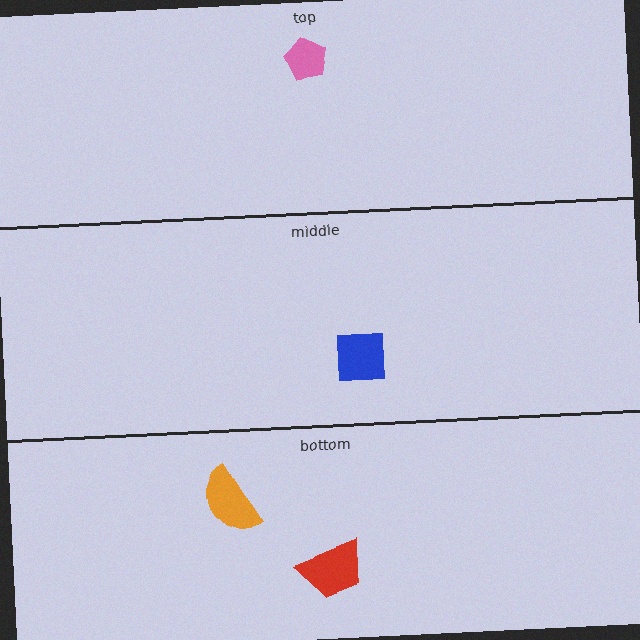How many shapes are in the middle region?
1.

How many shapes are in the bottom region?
2.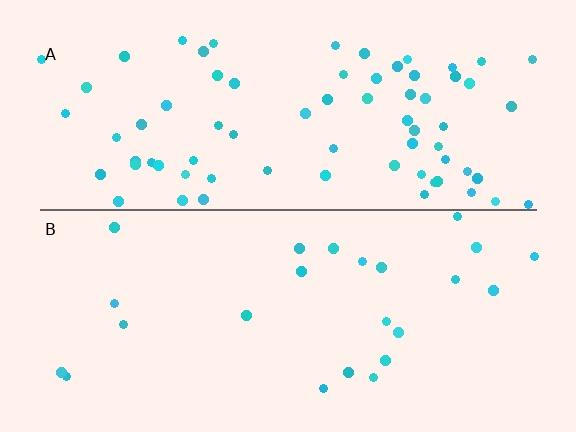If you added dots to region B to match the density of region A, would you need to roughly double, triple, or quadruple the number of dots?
Approximately triple.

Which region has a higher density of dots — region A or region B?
A (the top).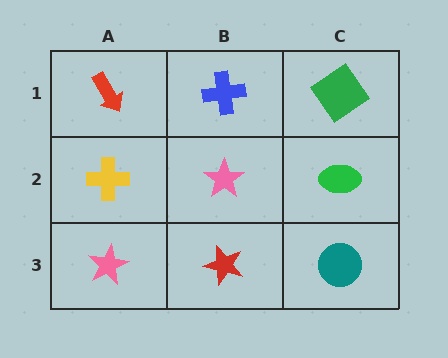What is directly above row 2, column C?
A green diamond.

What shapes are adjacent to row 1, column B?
A pink star (row 2, column B), a red arrow (row 1, column A), a green diamond (row 1, column C).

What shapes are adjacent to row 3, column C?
A green ellipse (row 2, column C), a red star (row 3, column B).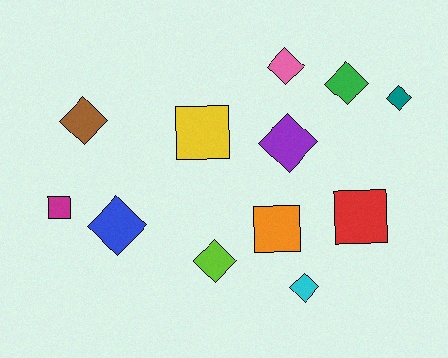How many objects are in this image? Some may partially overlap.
There are 12 objects.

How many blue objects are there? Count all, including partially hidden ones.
There is 1 blue object.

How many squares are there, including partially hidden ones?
There are 4 squares.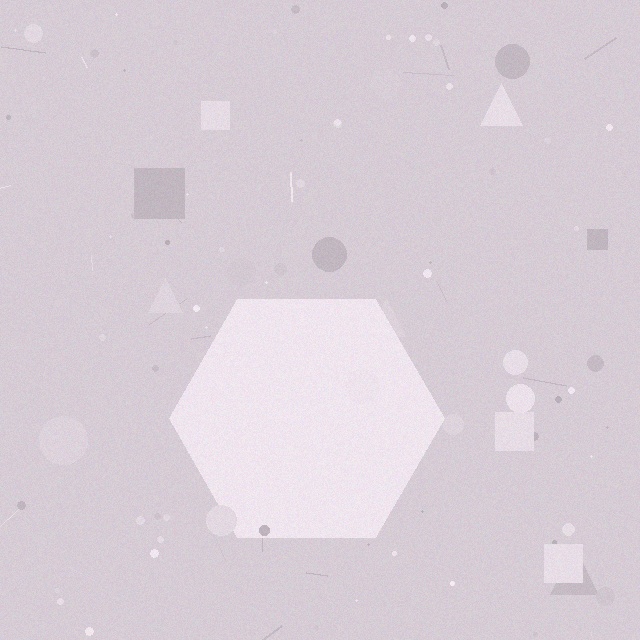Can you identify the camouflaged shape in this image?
The camouflaged shape is a hexagon.